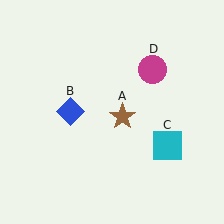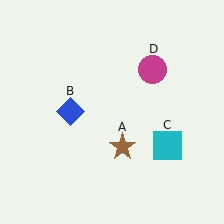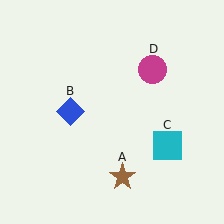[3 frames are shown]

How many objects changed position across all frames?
1 object changed position: brown star (object A).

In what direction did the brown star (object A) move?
The brown star (object A) moved down.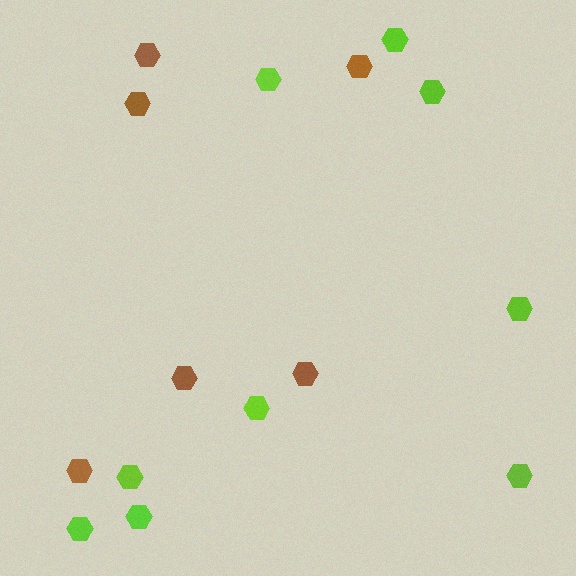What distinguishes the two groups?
There are 2 groups: one group of brown hexagons (6) and one group of lime hexagons (9).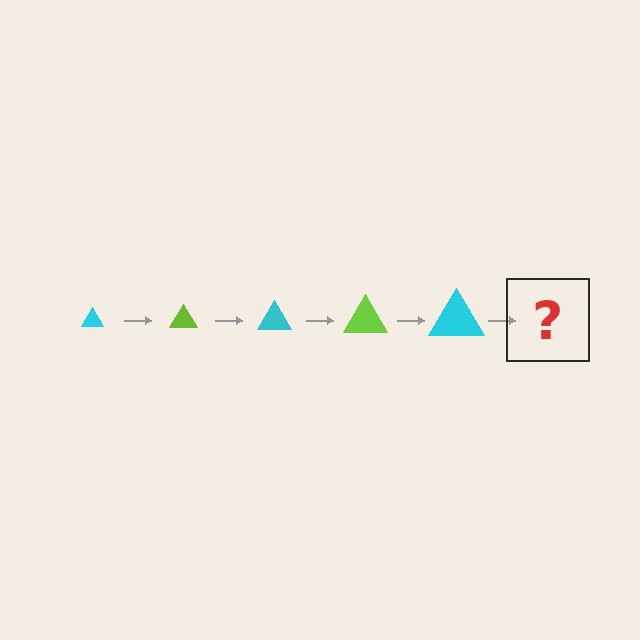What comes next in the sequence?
The next element should be a lime triangle, larger than the previous one.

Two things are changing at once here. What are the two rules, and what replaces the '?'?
The two rules are that the triangle grows larger each step and the color cycles through cyan and lime. The '?' should be a lime triangle, larger than the previous one.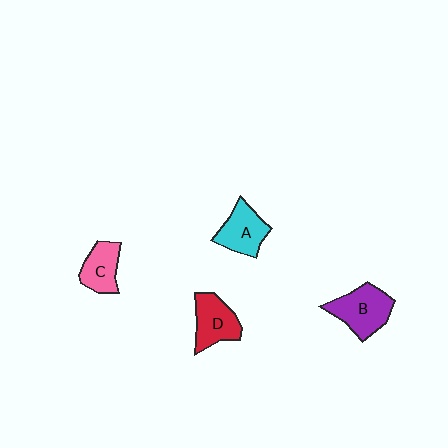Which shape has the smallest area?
Shape C (pink).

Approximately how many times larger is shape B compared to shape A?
Approximately 1.2 times.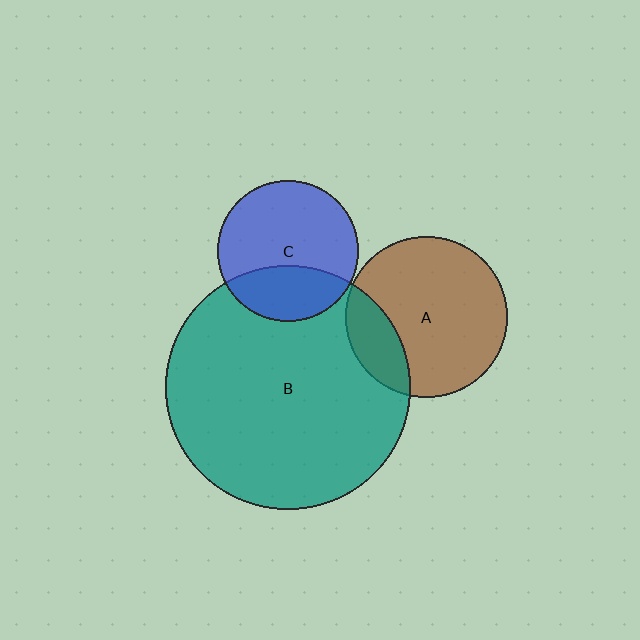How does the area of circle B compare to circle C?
Approximately 3.0 times.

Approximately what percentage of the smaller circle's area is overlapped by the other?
Approximately 20%.